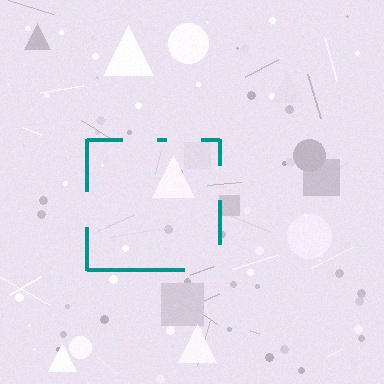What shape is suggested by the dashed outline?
The dashed outline suggests a square.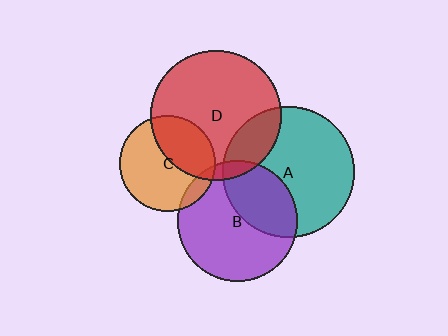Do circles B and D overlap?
Yes.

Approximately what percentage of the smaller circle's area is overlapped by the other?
Approximately 5%.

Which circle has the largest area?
Circle A (teal).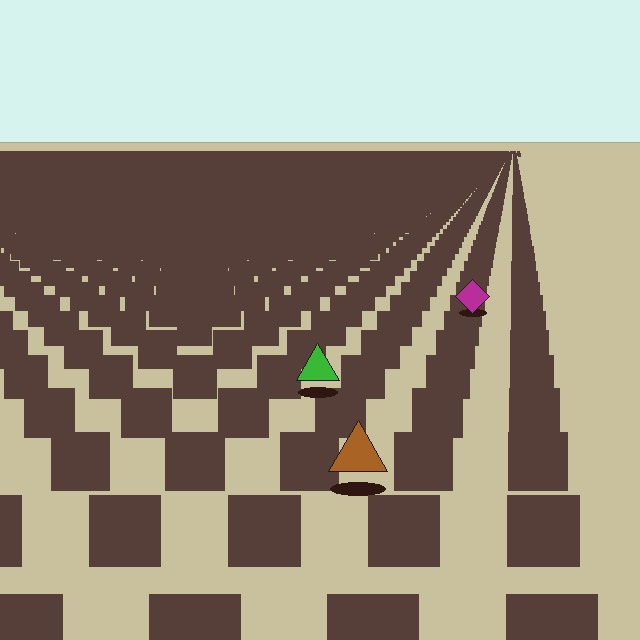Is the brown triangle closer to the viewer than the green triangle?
Yes. The brown triangle is closer — you can tell from the texture gradient: the ground texture is coarser near it.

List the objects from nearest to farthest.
From nearest to farthest: the brown triangle, the green triangle, the magenta diamond.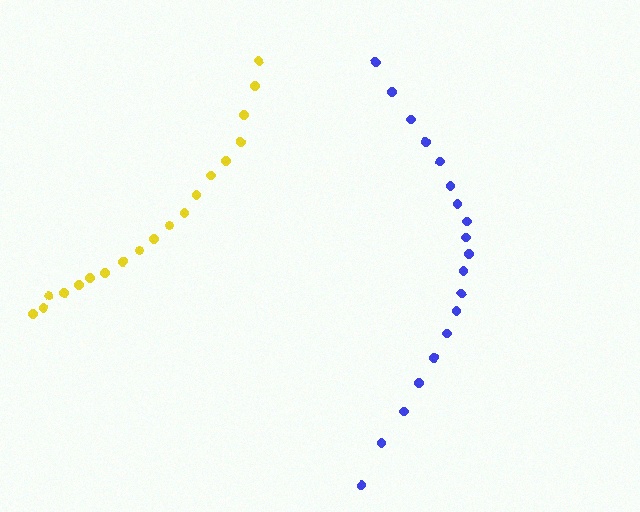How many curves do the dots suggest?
There are 2 distinct paths.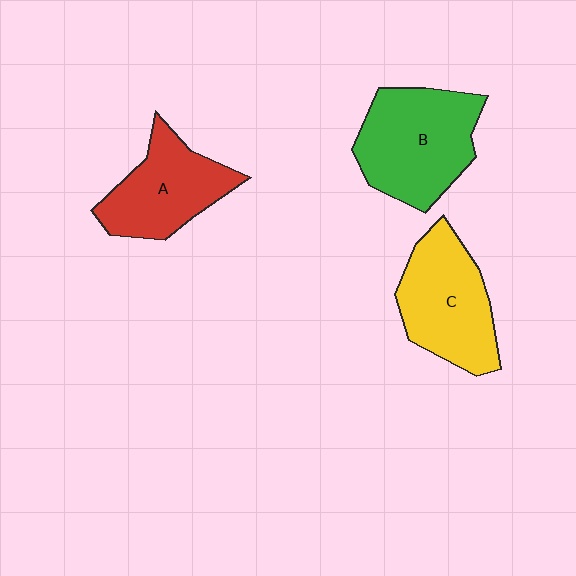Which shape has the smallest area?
Shape A (red).